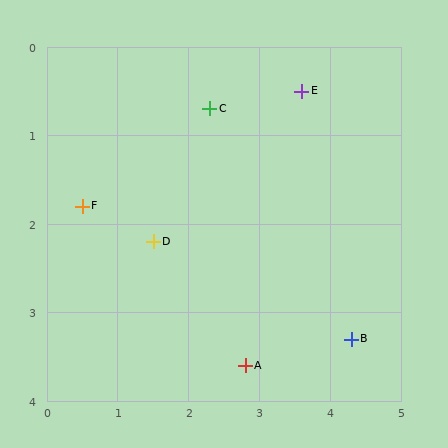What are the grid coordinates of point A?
Point A is at approximately (2.8, 3.6).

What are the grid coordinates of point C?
Point C is at approximately (2.3, 0.7).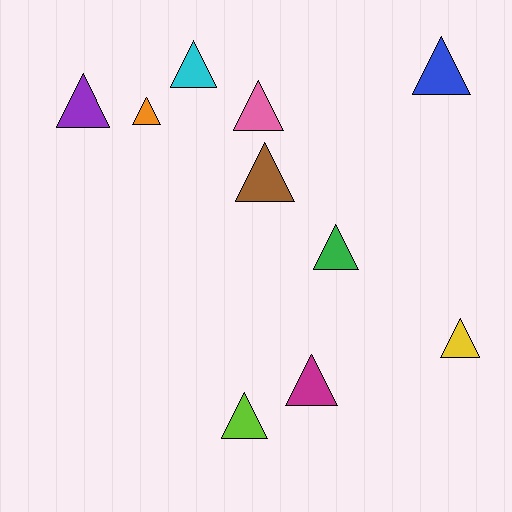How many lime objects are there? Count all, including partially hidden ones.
There is 1 lime object.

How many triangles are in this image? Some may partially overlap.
There are 10 triangles.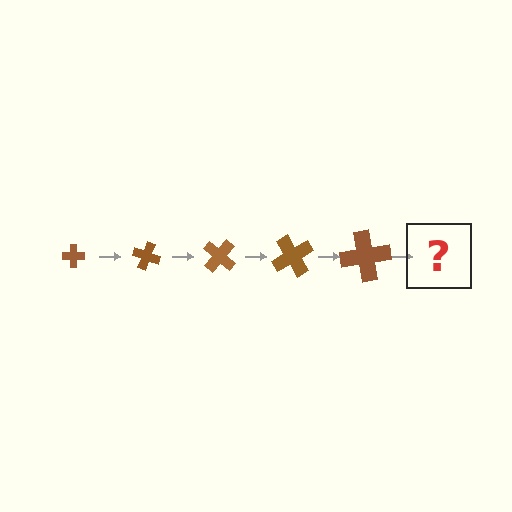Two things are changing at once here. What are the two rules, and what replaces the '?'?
The two rules are that the cross grows larger each step and it rotates 20 degrees each step. The '?' should be a cross, larger than the previous one and rotated 100 degrees from the start.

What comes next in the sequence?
The next element should be a cross, larger than the previous one and rotated 100 degrees from the start.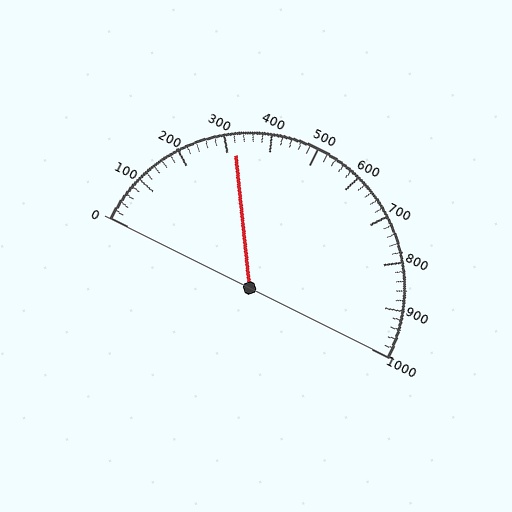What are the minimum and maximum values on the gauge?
The gauge ranges from 0 to 1000.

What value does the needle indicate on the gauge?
The needle indicates approximately 320.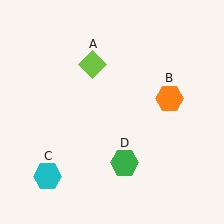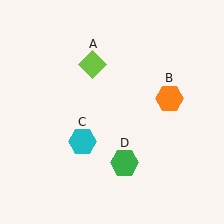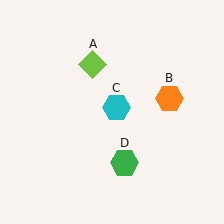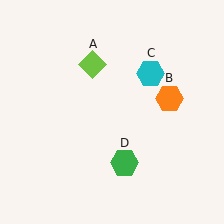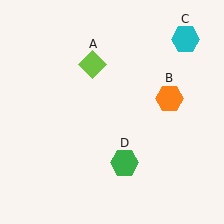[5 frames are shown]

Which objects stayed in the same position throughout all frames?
Lime diamond (object A) and orange hexagon (object B) and green hexagon (object D) remained stationary.